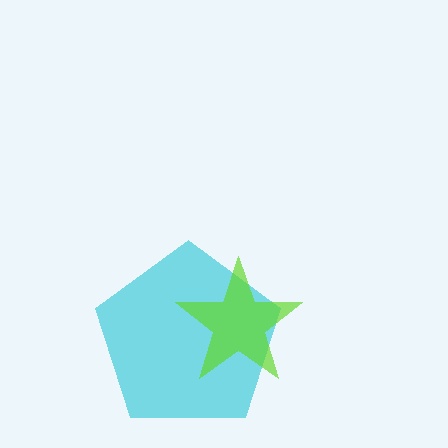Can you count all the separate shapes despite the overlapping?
Yes, there are 2 separate shapes.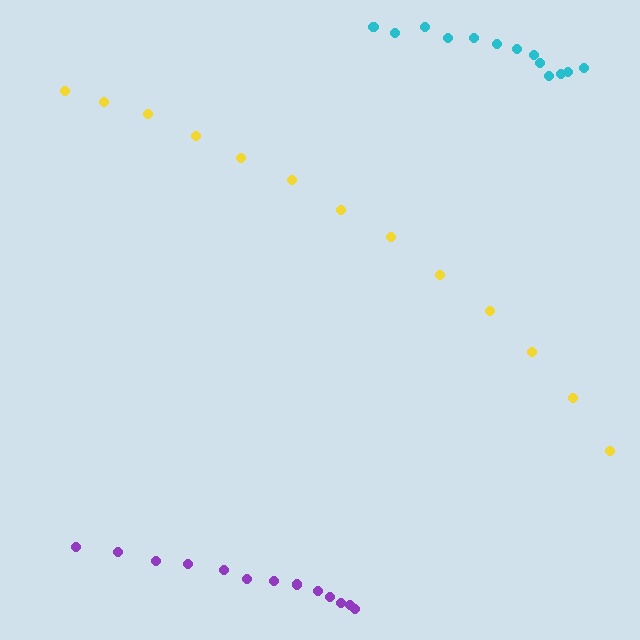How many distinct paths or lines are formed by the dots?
There are 3 distinct paths.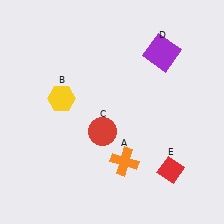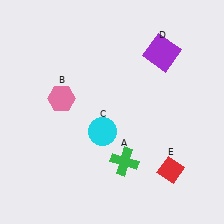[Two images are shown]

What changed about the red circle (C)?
In Image 1, C is red. In Image 2, it changed to cyan.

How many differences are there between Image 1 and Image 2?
There are 3 differences between the two images.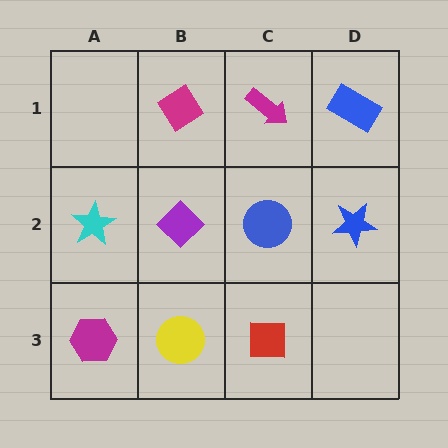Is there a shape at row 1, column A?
No, that cell is empty.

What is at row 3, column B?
A yellow circle.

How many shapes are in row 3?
3 shapes.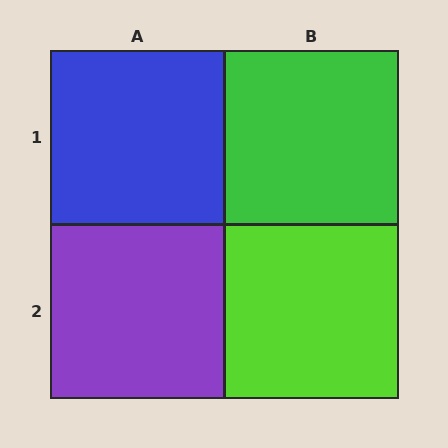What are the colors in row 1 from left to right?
Blue, green.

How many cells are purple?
1 cell is purple.